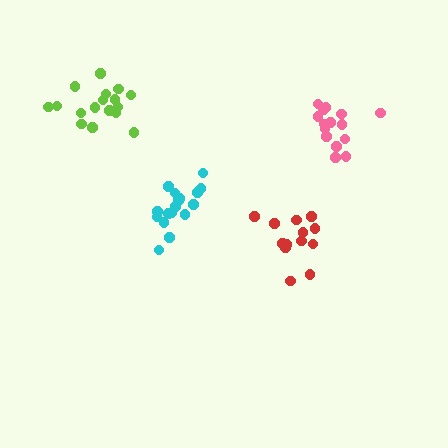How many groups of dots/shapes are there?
There are 4 groups.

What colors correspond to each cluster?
The clusters are colored: pink, lime, cyan, red.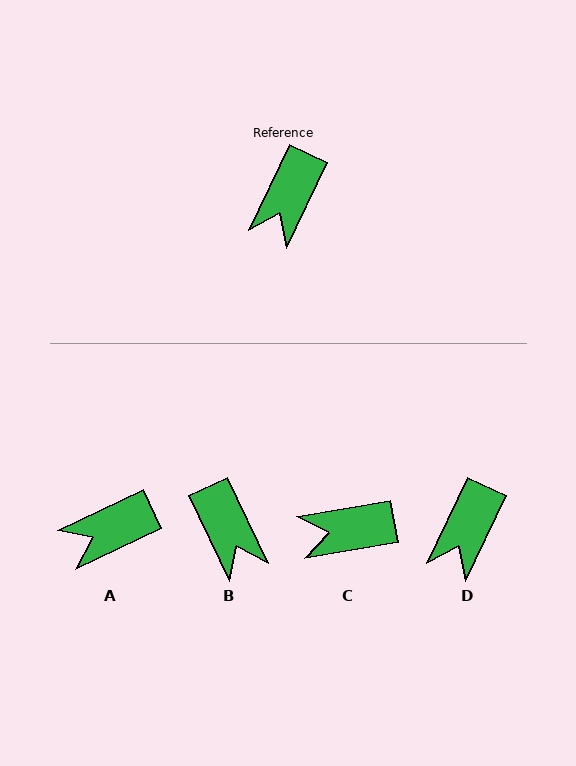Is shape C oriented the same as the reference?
No, it is off by about 55 degrees.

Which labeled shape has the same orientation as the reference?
D.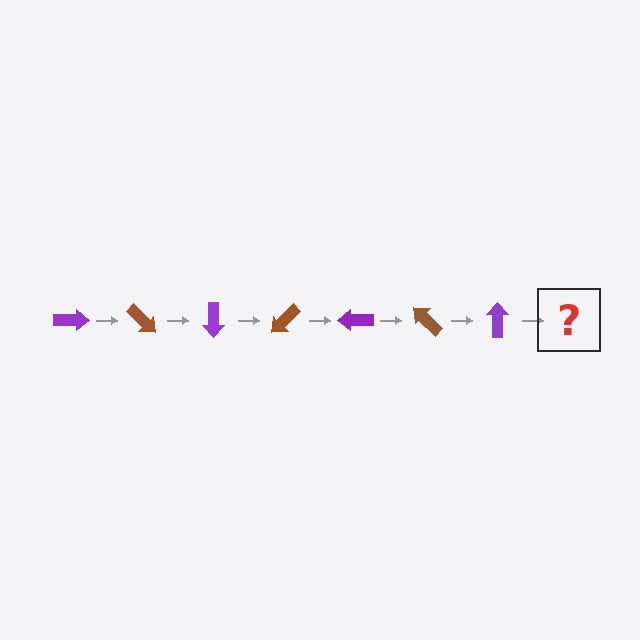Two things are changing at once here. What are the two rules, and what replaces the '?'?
The two rules are that it rotates 45 degrees each step and the color cycles through purple and brown. The '?' should be a brown arrow, rotated 315 degrees from the start.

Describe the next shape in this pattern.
It should be a brown arrow, rotated 315 degrees from the start.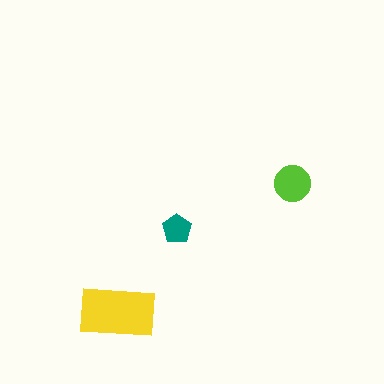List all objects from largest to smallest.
The yellow rectangle, the lime circle, the teal pentagon.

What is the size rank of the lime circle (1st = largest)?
2nd.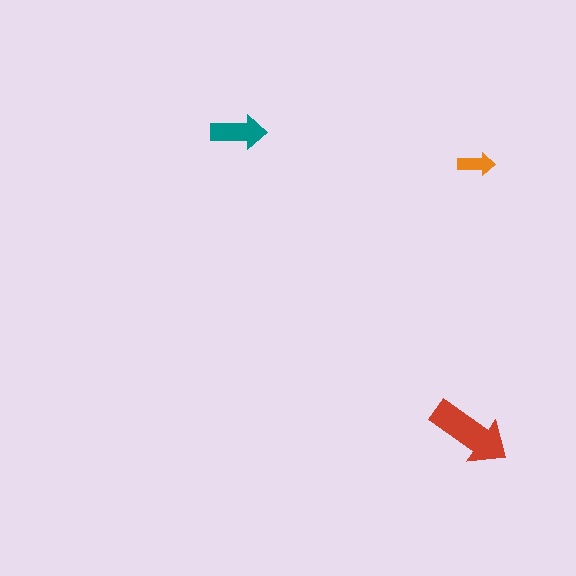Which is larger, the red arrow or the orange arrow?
The red one.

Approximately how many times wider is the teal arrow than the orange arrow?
About 1.5 times wider.